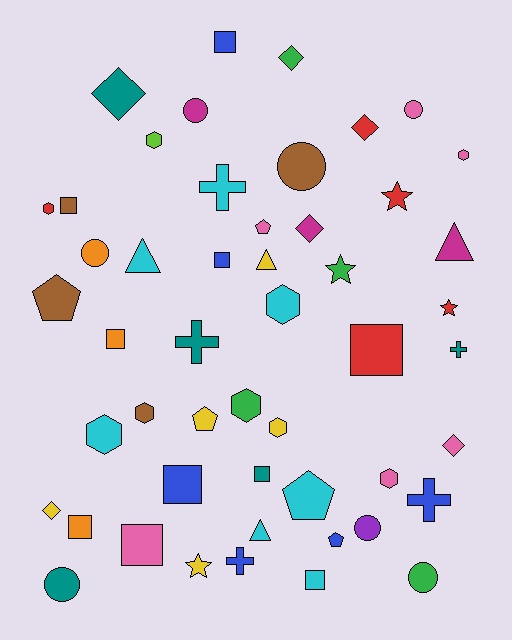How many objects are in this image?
There are 50 objects.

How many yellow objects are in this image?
There are 5 yellow objects.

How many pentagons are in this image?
There are 5 pentagons.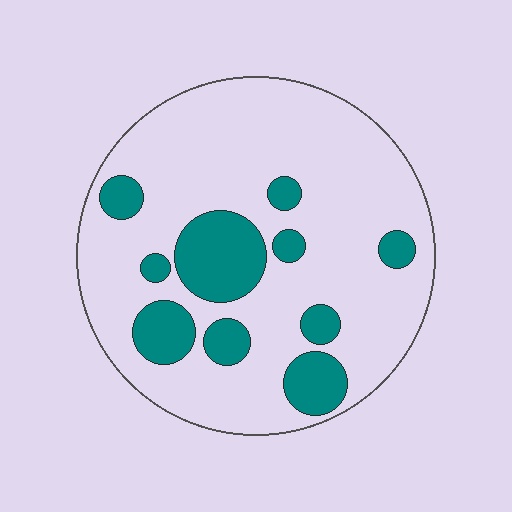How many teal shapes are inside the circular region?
10.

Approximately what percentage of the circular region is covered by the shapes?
Approximately 20%.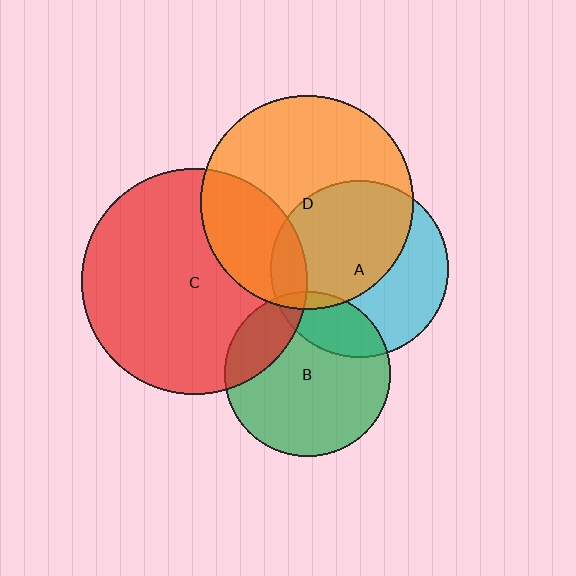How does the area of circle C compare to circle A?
Approximately 1.6 times.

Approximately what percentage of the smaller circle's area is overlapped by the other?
Approximately 55%.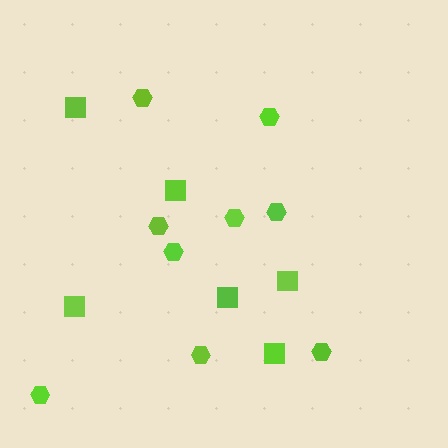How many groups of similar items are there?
There are 2 groups: one group of squares (6) and one group of hexagons (9).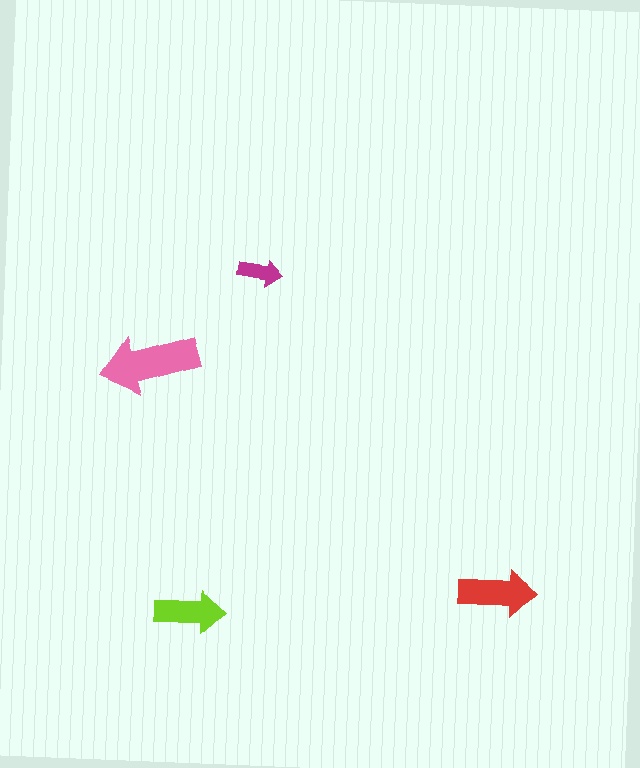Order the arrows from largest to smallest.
the pink one, the red one, the lime one, the magenta one.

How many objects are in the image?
There are 4 objects in the image.